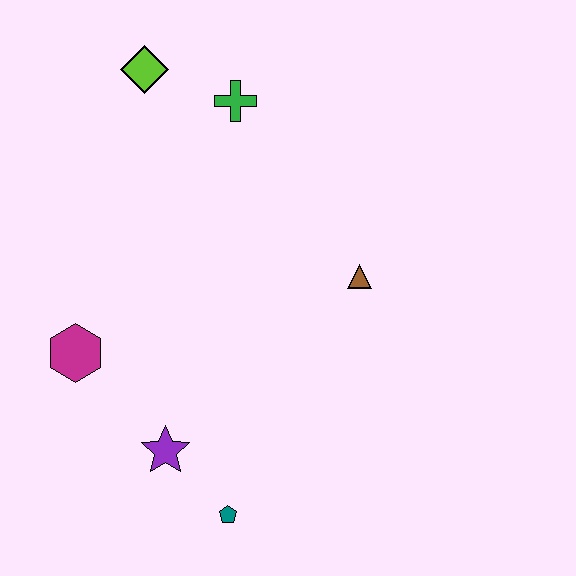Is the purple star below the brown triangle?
Yes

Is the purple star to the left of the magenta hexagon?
No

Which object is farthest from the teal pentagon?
The lime diamond is farthest from the teal pentagon.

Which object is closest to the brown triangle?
The green cross is closest to the brown triangle.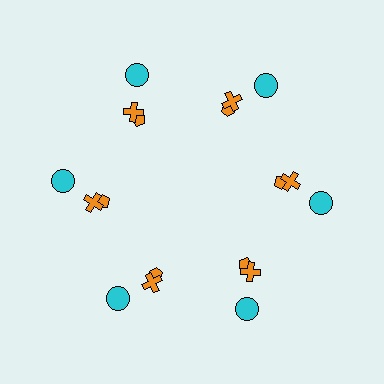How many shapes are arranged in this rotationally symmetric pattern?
There are 18 shapes, arranged in 6 groups of 3.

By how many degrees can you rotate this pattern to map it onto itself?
The pattern maps onto itself every 60 degrees of rotation.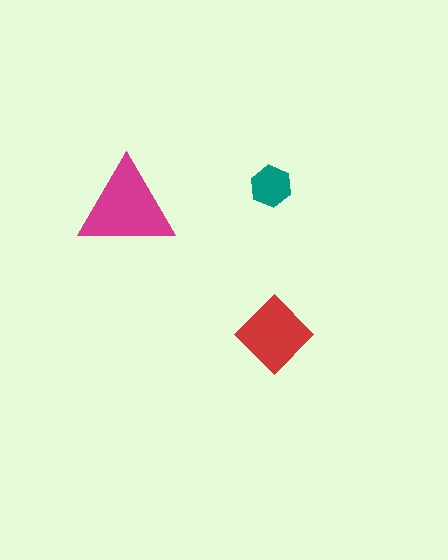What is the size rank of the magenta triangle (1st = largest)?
1st.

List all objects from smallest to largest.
The teal hexagon, the red diamond, the magenta triangle.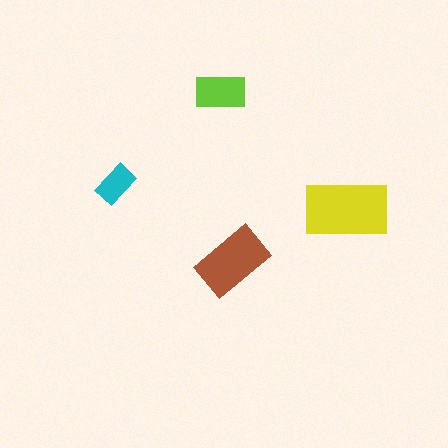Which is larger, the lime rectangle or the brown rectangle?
The brown one.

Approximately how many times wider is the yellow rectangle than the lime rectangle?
About 1.5 times wider.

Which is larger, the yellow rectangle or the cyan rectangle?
The yellow one.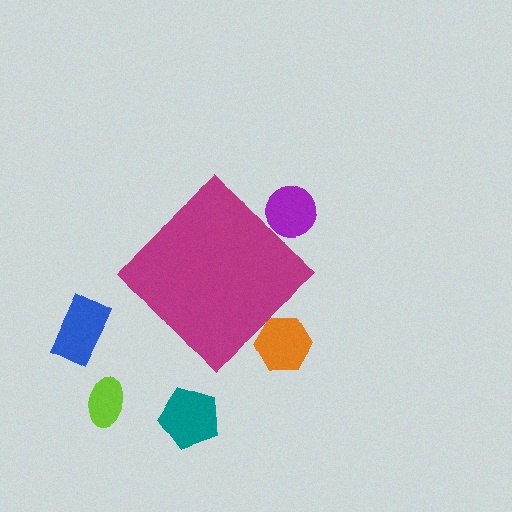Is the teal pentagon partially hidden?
No, the teal pentagon is fully visible.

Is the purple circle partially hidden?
Yes, the purple circle is partially hidden behind the magenta diamond.